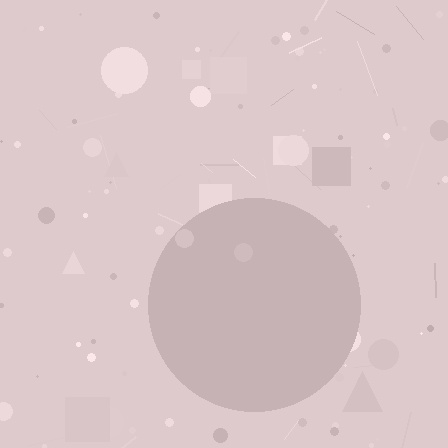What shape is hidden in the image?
A circle is hidden in the image.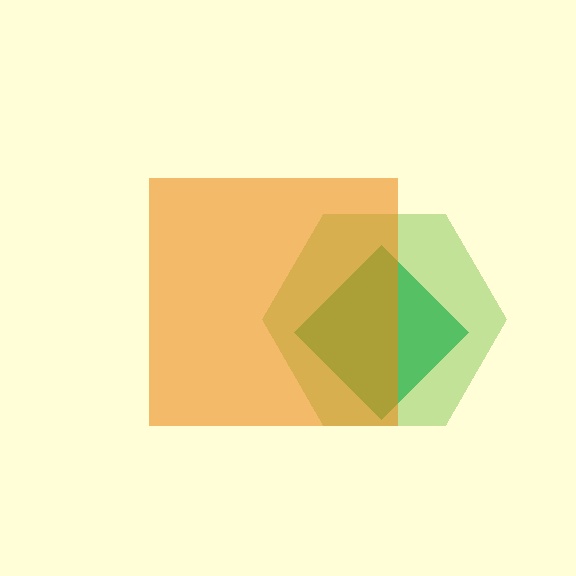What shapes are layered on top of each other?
The layered shapes are: a lime hexagon, a green diamond, an orange square.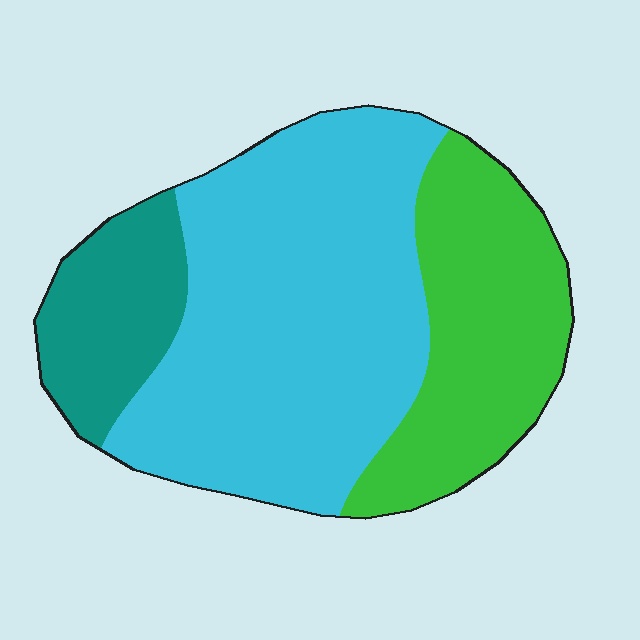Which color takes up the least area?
Teal, at roughly 15%.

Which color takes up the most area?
Cyan, at roughly 55%.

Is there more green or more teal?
Green.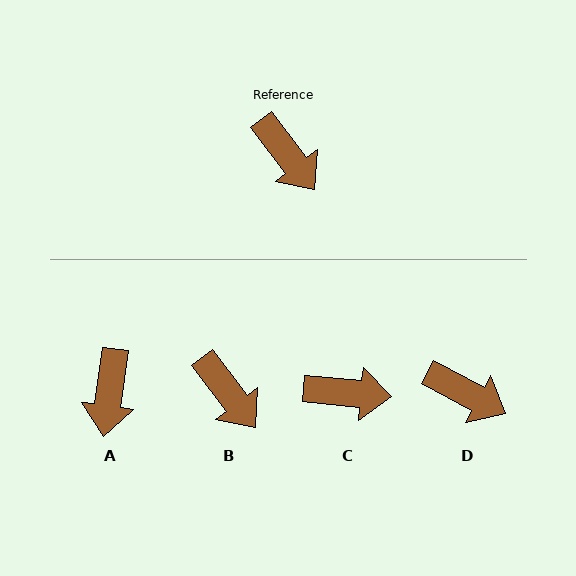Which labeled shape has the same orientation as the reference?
B.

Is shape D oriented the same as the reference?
No, it is off by about 24 degrees.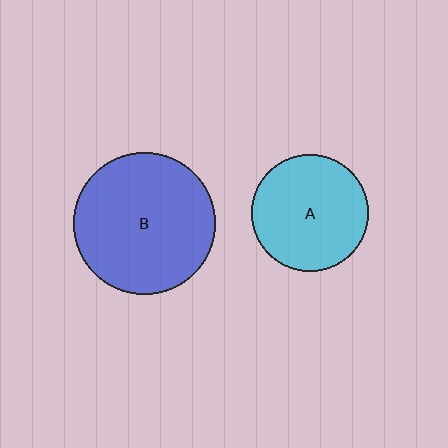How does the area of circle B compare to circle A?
Approximately 1.5 times.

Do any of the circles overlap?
No, none of the circles overlap.